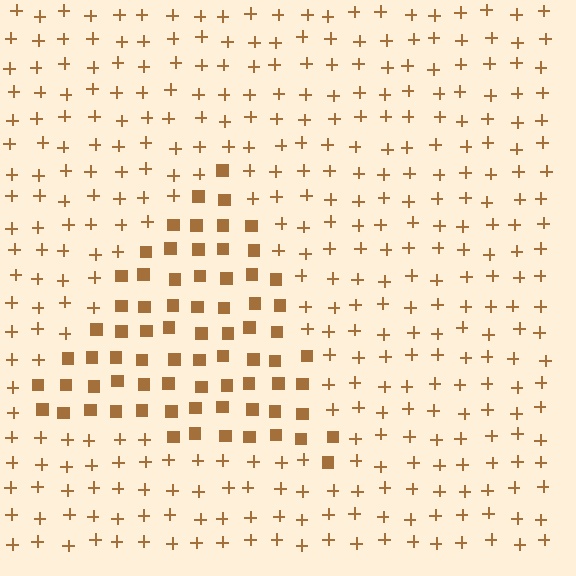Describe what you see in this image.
The image is filled with small brown elements arranged in a uniform grid. A triangle-shaped region contains squares, while the surrounding area contains plus signs. The boundary is defined purely by the change in element shape.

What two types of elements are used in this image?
The image uses squares inside the triangle region and plus signs outside it.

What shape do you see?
I see a triangle.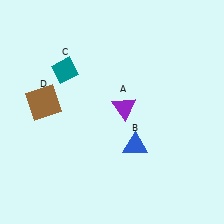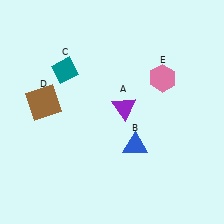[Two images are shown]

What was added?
A pink hexagon (E) was added in Image 2.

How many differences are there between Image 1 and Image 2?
There is 1 difference between the two images.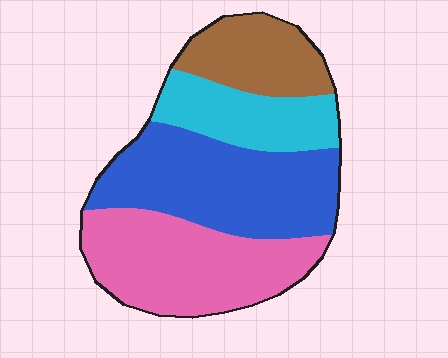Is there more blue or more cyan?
Blue.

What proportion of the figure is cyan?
Cyan takes up less than a quarter of the figure.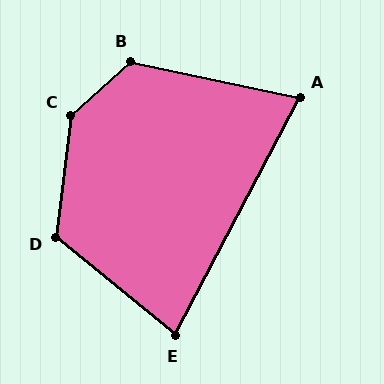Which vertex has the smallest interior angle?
A, at approximately 74 degrees.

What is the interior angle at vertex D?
Approximately 122 degrees (obtuse).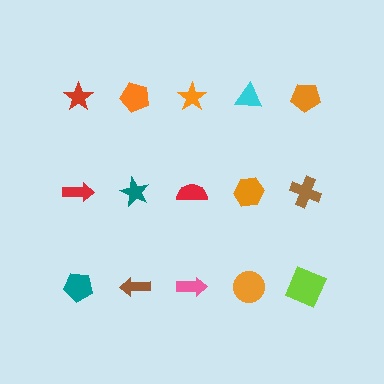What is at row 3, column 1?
A teal pentagon.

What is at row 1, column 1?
A red star.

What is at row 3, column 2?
A brown arrow.